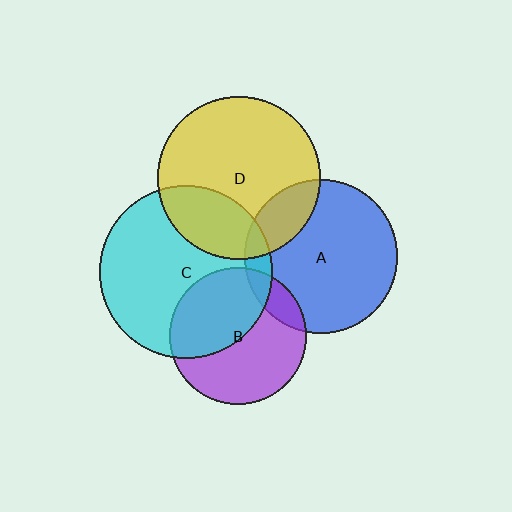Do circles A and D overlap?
Yes.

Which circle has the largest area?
Circle C (cyan).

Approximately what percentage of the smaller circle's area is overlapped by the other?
Approximately 20%.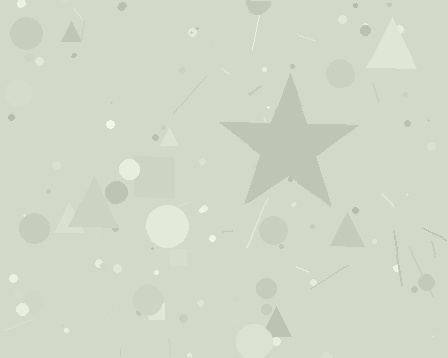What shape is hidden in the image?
A star is hidden in the image.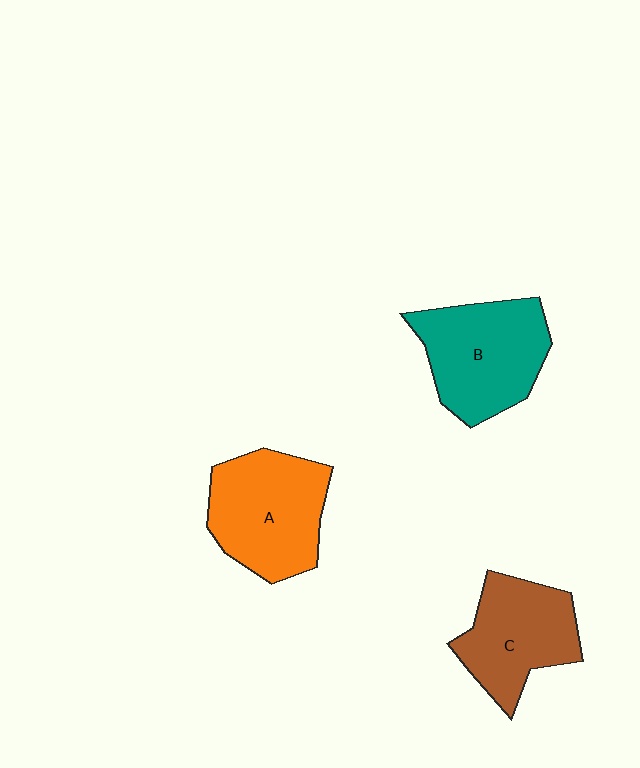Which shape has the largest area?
Shape B (teal).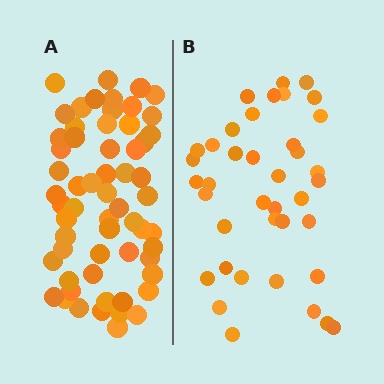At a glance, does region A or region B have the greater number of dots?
Region A (the left region) has more dots.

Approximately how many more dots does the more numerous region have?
Region A has approximately 20 more dots than region B.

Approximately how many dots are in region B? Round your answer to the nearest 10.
About 40 dots. (The exact count is 39, which rounds to 40.)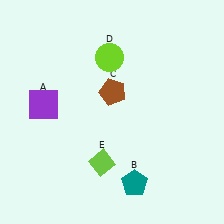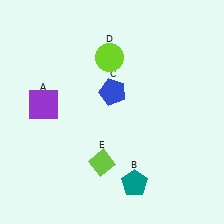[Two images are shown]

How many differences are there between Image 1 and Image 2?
There is 1 difference between the two images.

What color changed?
The pentagon (C) changed from brown in Image 1 to blue in Image 2.